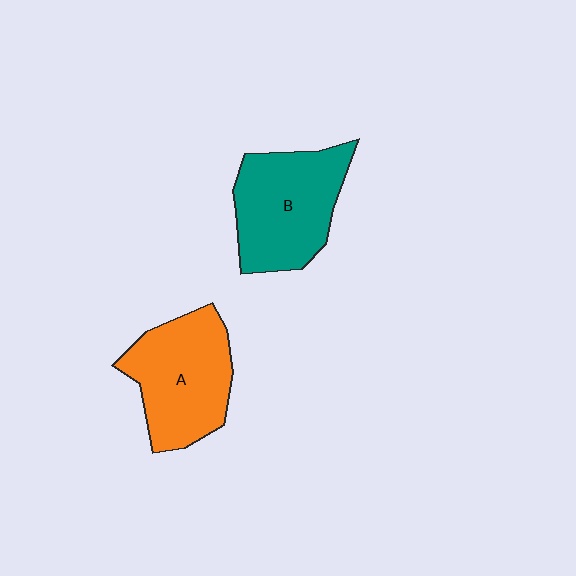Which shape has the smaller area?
Shape A (orange).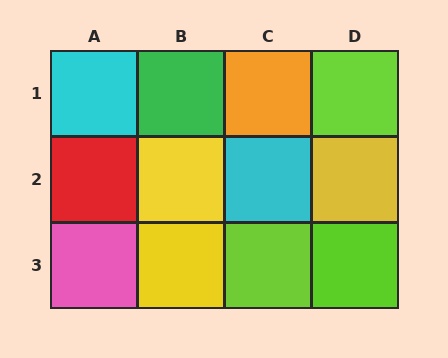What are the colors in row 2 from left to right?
Red, yellow, cyan, yellow.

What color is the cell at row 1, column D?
Lime.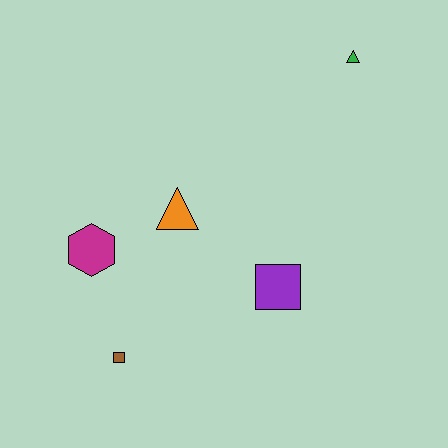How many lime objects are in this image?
There are no lime objects.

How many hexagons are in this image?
There is 1 hexagon.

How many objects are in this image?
There are 5 objects.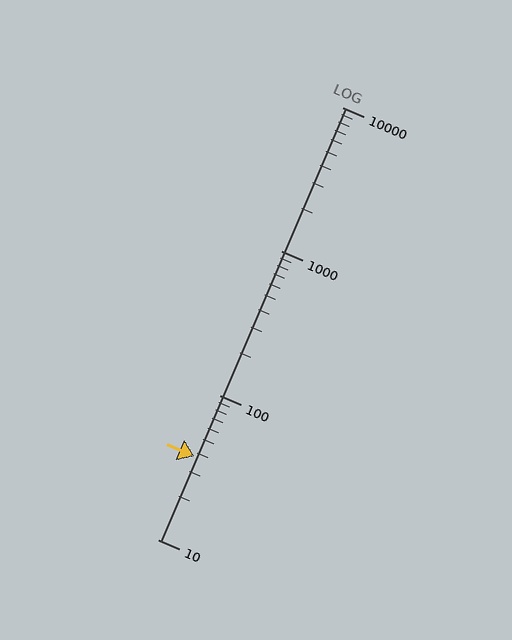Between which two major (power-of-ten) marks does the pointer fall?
The pointer is between 10 and 100.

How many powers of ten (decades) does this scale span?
The scale spans 3 decades, from 10 to 10000.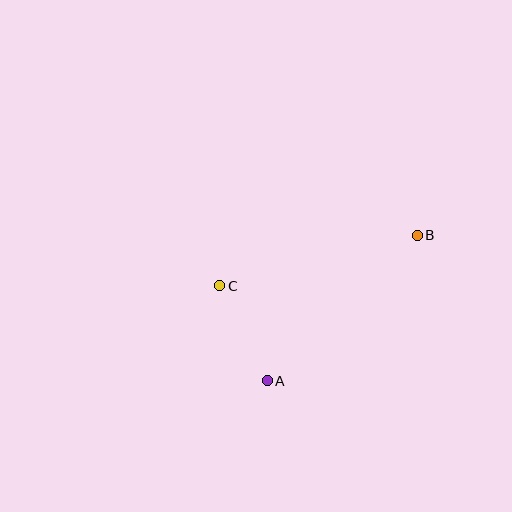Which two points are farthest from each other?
Points A and B are farthest from each other.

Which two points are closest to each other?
Points A and C are closest to each other.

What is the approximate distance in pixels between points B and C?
The distance between B and C is approximately 204 pixels.